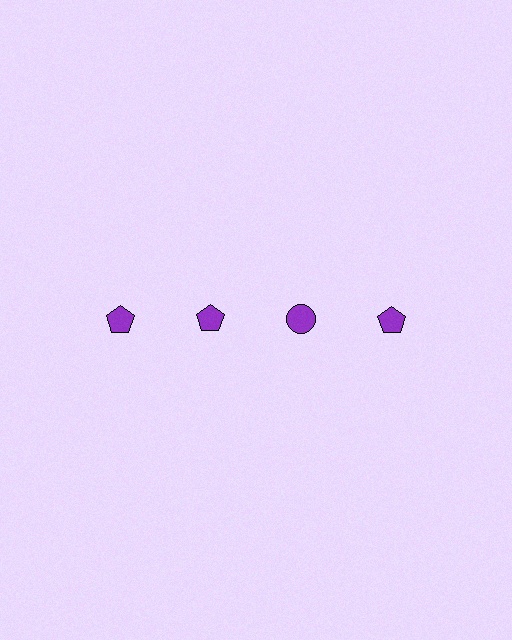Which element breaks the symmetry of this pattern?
The purple circle in the top row, center column breaks the symmetry. All other shapes are purple pentagons.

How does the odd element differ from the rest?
It has a different shape: circle instead of pentagon.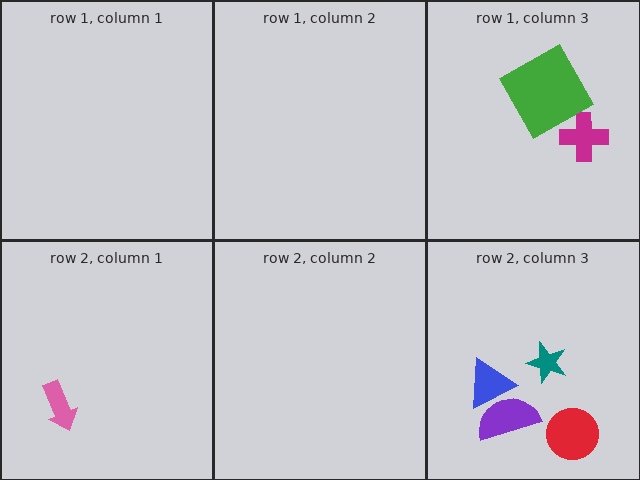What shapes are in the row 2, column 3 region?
The blue triangle, the red circle, the purple semicircle, the teal star.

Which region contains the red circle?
The row 2, column 3 region.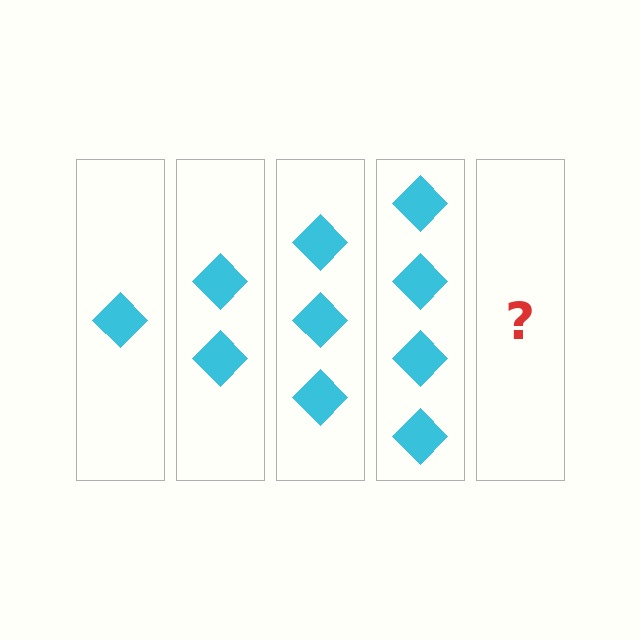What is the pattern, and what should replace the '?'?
The pattern is that each step adds one more diamond. The '?' should be 5 diamonds.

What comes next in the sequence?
The next element should be 5 diamonds.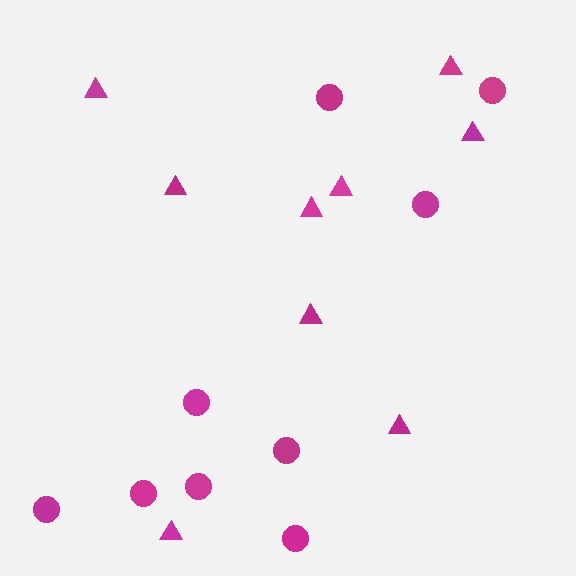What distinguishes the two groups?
There are 2 groups: one group of circles (9) and one group of triangles (9).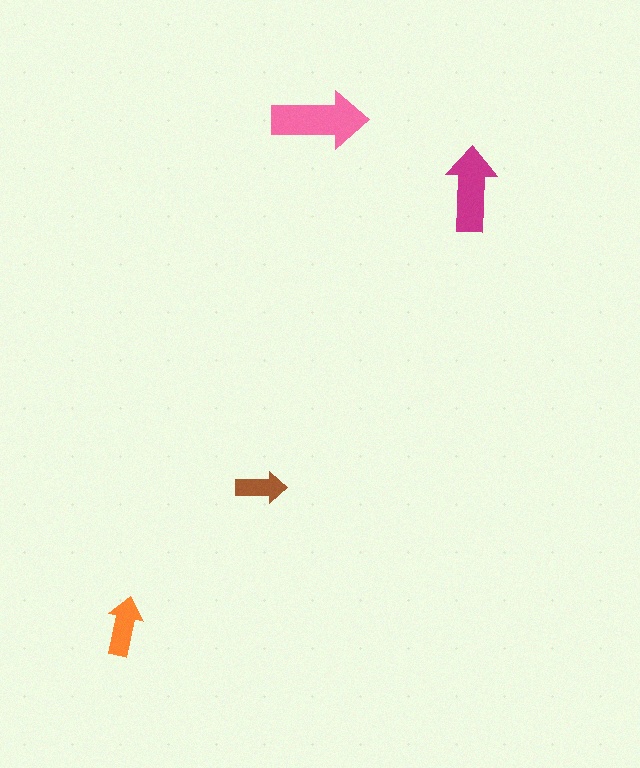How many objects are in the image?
There are 4 objects in the image.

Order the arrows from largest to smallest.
the pink one, the magenta one, the orange one, the brown one.